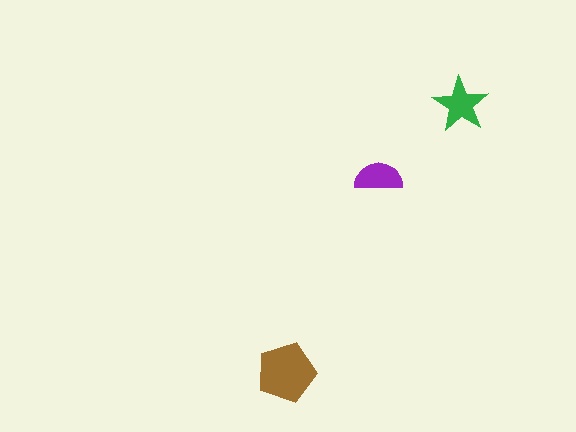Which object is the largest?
The brown pentagon.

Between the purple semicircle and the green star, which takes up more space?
The green star.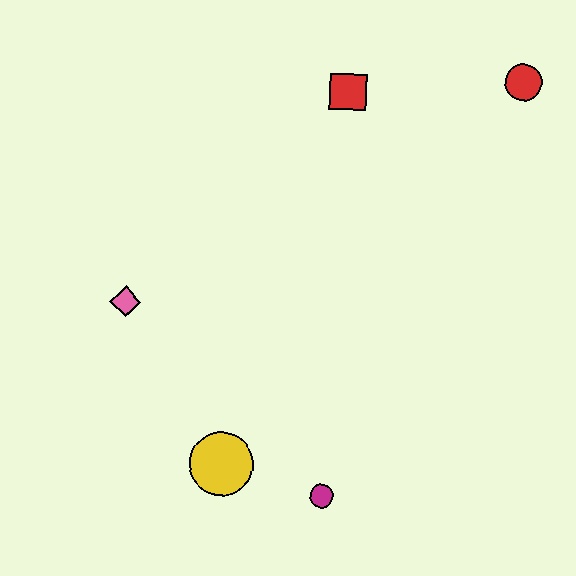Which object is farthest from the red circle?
The yellow circle is farthest from the red circle.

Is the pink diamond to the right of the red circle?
No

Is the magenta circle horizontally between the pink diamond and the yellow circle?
No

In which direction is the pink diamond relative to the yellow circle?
The pink diamond is above the yellow circle.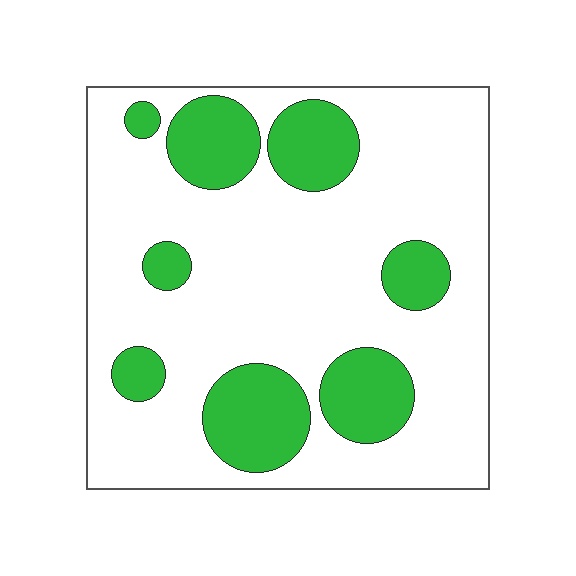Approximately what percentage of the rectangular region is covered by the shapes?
Approximately 25%.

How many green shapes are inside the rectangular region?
8.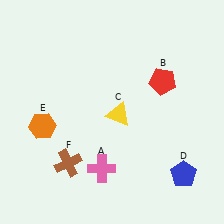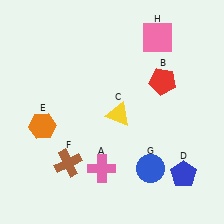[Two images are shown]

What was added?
A blue circle (G), a pink square (H) were added in Image 2.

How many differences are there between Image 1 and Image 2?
There are 2 differences between the two images.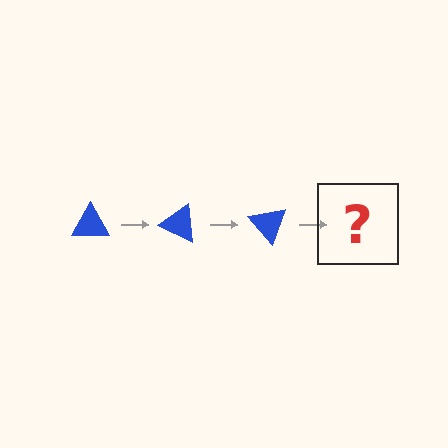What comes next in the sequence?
The next element should be a blue triangle rotated 75 degrees.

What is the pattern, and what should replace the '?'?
The pattern is that the triangle rotates 25 degrees each step. The '?' should be a blue triangle rotated 75 degrees.